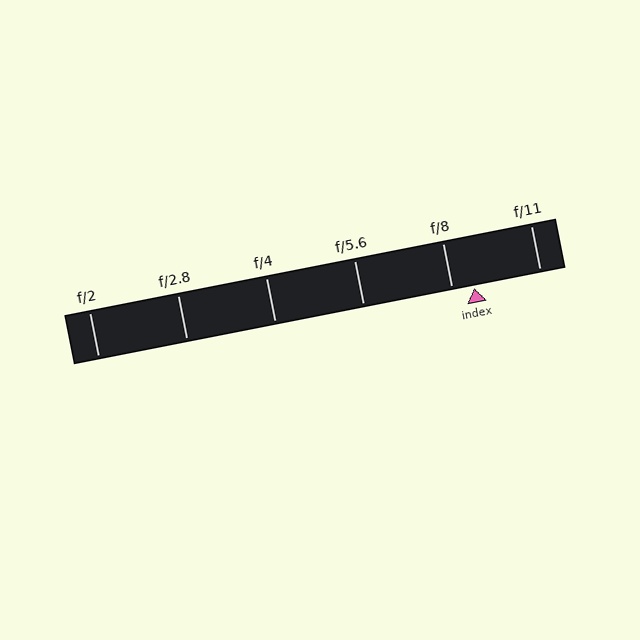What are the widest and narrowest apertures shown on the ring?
The widest aperture shown is f/2 and the narrowest is f/11.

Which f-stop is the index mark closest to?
The index mark is closest to f/8.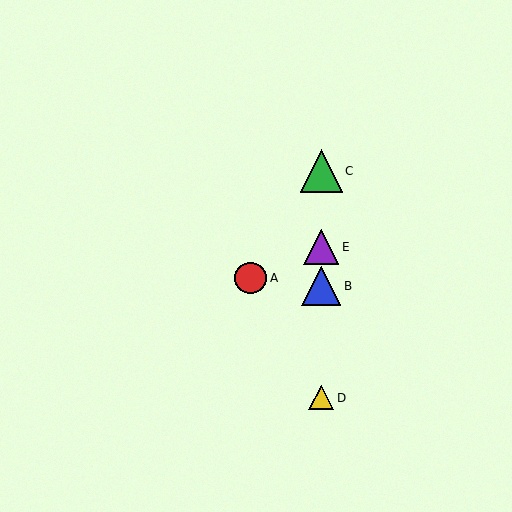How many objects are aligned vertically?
4 objects (B, C, D, E) are aligned vertically.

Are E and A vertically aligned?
No, E is at x≈321 and A is at x≈251.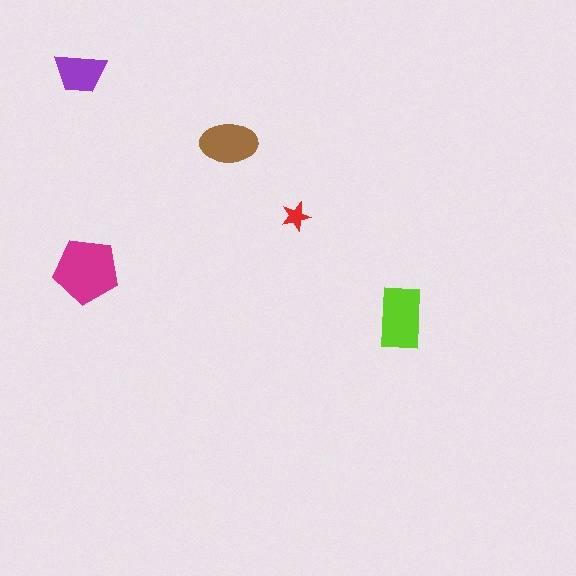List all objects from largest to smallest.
The magenta pentagon, the lime rectangle, the brown ellipse, the purple trapezoid, the red star.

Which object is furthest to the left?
The purple trapezoid is leftmost.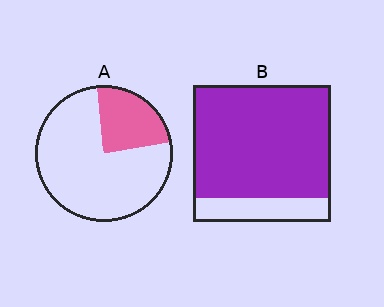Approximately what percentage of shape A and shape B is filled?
A is approximately 25% and B is approximately 80%.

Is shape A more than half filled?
No.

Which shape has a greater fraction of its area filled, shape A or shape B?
Shape B.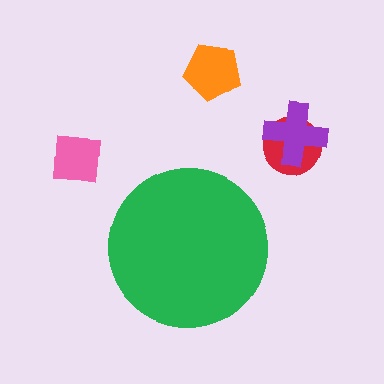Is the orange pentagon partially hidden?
No, the orange pentagon is fully visible.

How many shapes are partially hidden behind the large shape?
0 shapes are partially hidden.